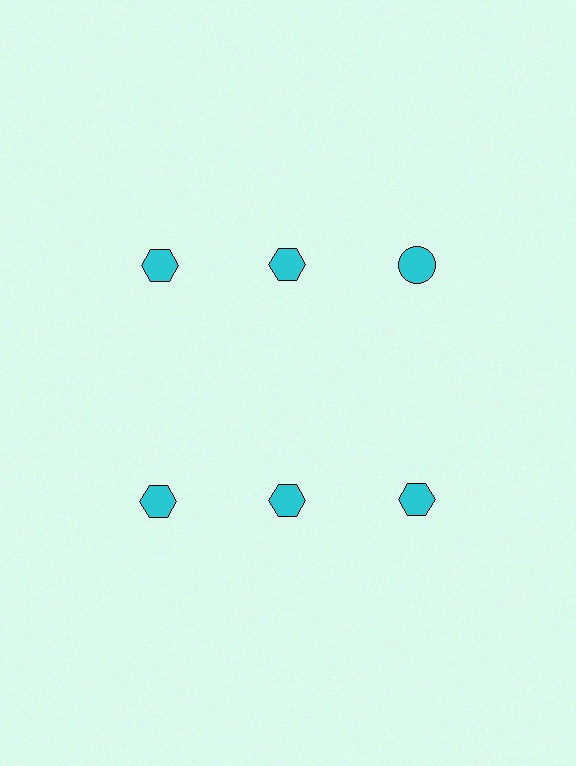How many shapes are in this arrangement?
There are 6 shapes arranged in a grid pattern.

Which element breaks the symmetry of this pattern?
The cyan circle in the top row, center column breaks the symmetry. All other shapes are cyan hexagons.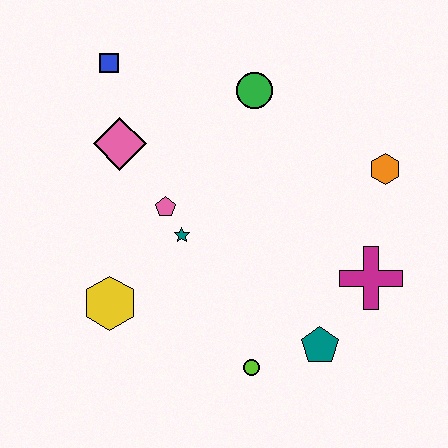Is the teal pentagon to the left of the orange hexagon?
Yes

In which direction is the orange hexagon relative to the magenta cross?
The orange hexagon is above the magenta cross.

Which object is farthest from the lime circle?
The blue square is farthest from the lime circle.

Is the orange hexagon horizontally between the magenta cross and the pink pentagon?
No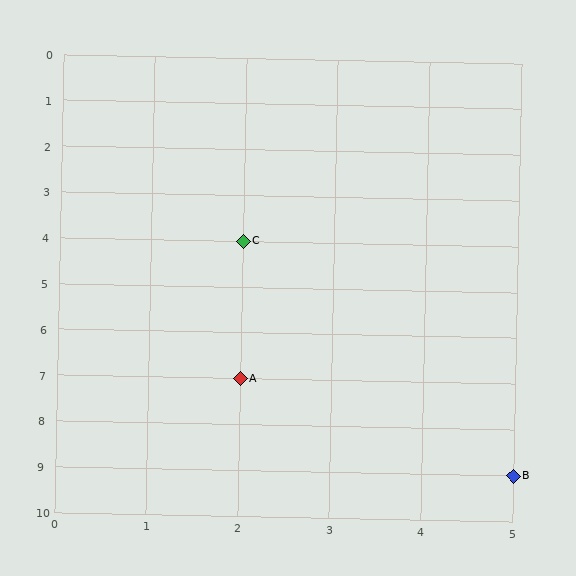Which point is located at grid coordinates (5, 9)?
Point B is at (5, 9).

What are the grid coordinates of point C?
Point C is at grid coordinates (2, 4).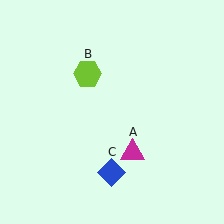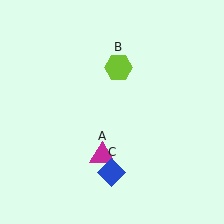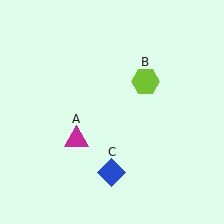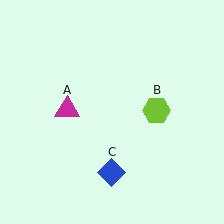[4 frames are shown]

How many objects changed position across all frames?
2 objects changed position: magenta triangle (object A), lime hexagon (object B).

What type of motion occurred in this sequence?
The magenta triangle (object A), lime hexagon (object B) rotated clockwise around the center of the scene.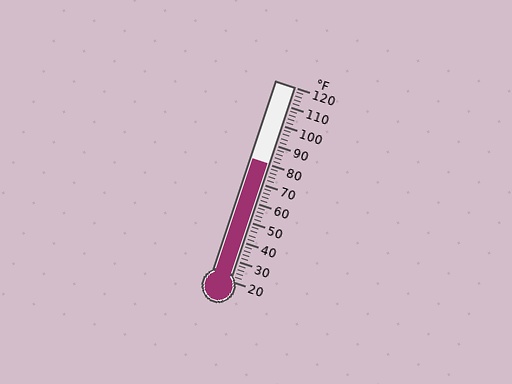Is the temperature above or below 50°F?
The temperature is above 50°F.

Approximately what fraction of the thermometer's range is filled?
The thermometer is filled to approximately 60% of its range.